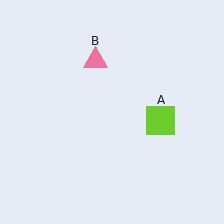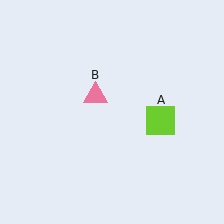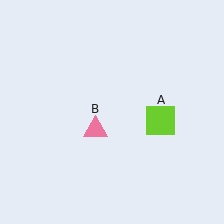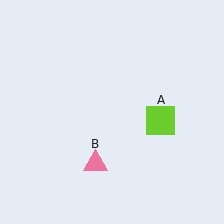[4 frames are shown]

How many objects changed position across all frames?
1 object changed position: pink triangle (object B).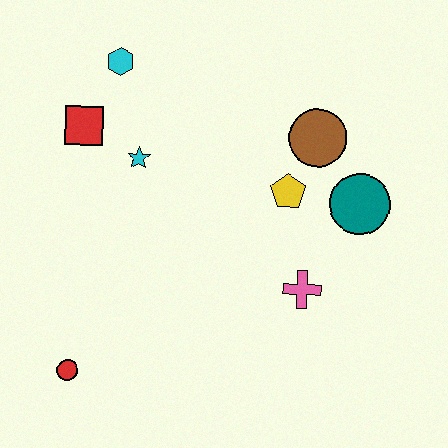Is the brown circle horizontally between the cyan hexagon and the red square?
No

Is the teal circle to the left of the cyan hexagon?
No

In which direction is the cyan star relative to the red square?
The cyan star is to the right of the red square.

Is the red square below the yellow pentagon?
No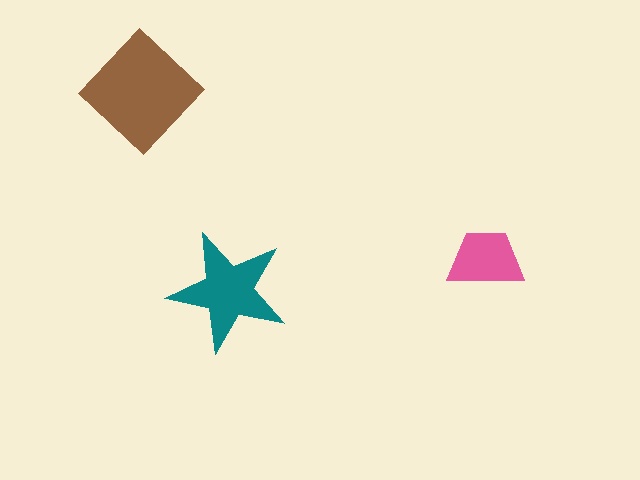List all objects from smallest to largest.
The pink trapezoid, the teal star, the brown diamond.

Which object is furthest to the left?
The brown diamond is leftmost.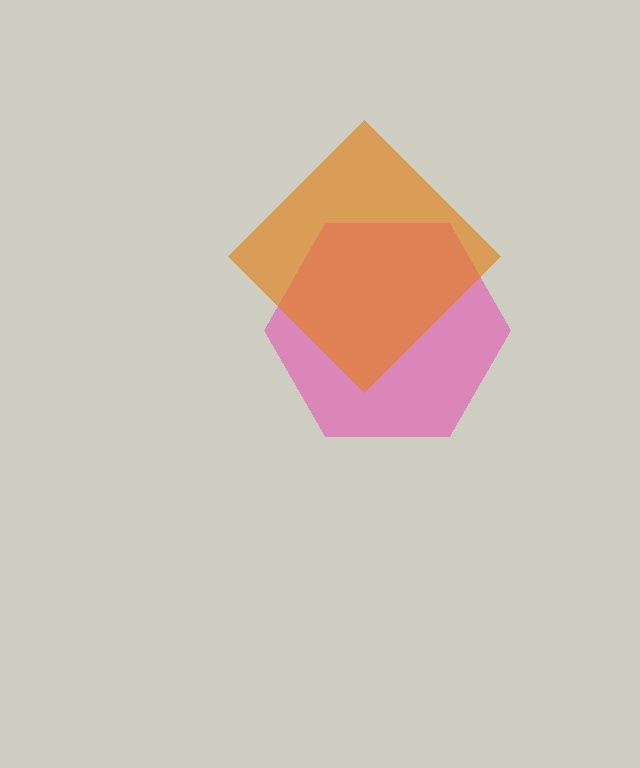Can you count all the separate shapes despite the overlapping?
Yes, there are 2 separate shapes.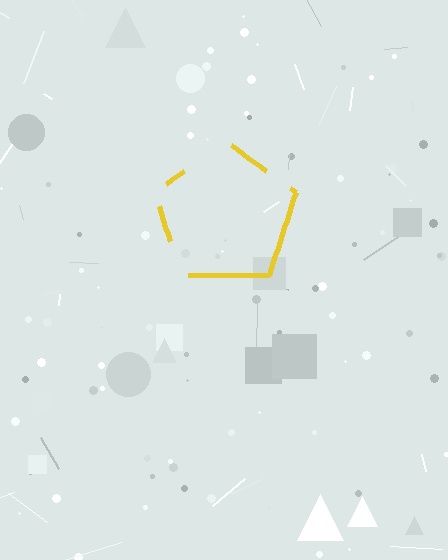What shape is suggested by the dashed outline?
The dashed outline suggests a pentagon.